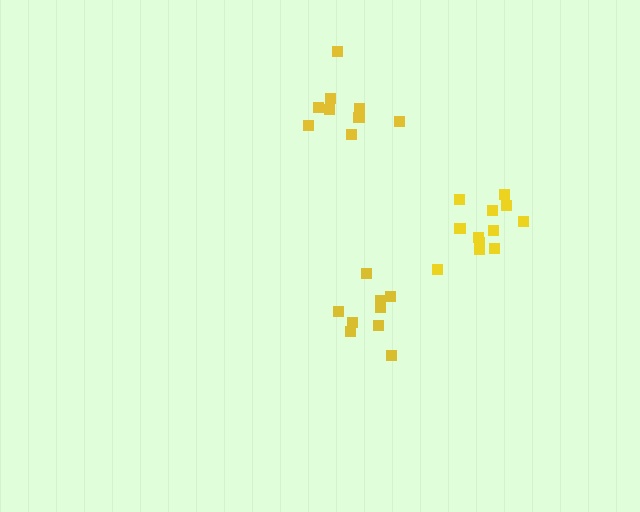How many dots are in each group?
Group 1: 9 dots, Group 2: 9 dots, Group 3: 12 dots (30 total).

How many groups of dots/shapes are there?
There are 3 groups.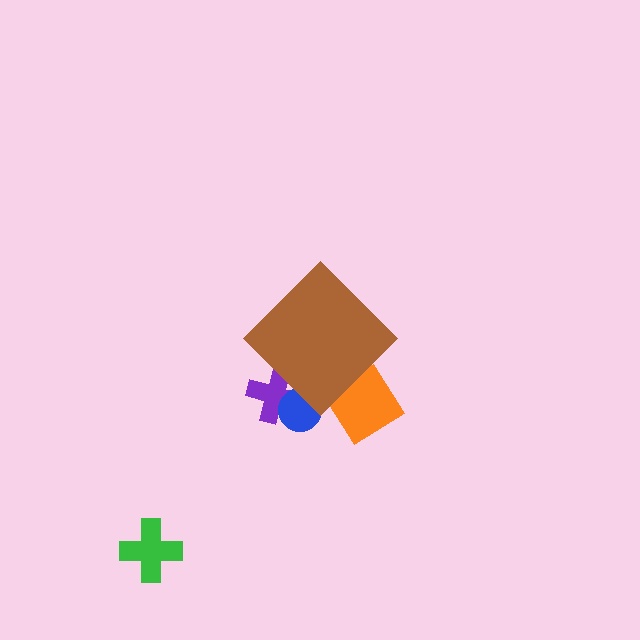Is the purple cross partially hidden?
Yes, the purple cross is partially hidden behind the brown diamond.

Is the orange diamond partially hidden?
Yes, the orange diamond is partially hidden behind the brown diamond.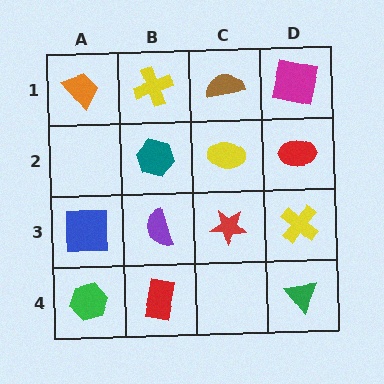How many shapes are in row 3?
4 shapes.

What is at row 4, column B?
A red rectangle.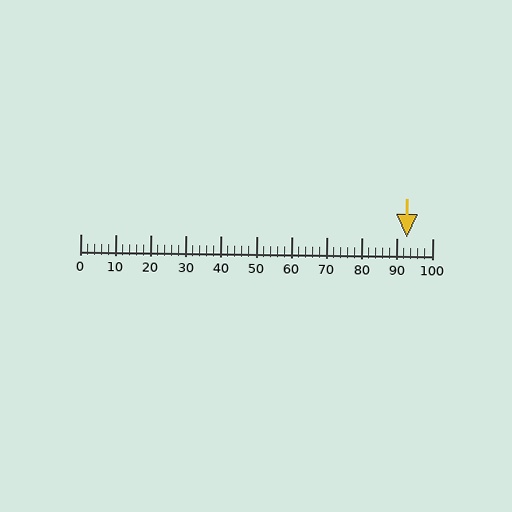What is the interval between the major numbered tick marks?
The major tick marks are spaced 10 units apart.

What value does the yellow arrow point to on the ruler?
The yellow arrow points to approximately 93.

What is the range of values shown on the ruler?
The ruler shows values from 0 to 100.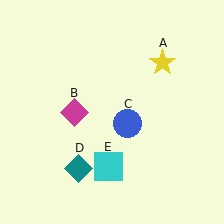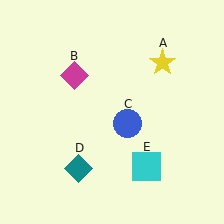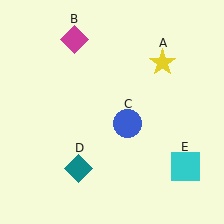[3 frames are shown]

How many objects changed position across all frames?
2 objects changed position: magenta diamond (object B), cyan square (object E).